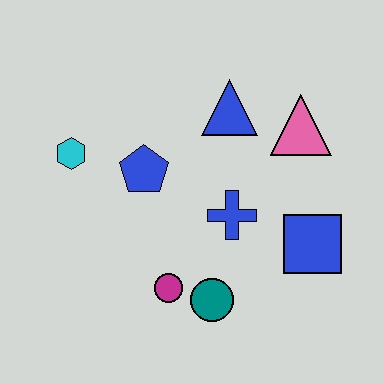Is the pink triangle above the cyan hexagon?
Yes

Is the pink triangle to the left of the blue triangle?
No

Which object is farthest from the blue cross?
The cyan hexagon is farthest from the blue cross.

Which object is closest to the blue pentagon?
The cyan hexagon is closest to the blue pentagon.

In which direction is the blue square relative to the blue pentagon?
The blue square is to the right of the blue pentagon.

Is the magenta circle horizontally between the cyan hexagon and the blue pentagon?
No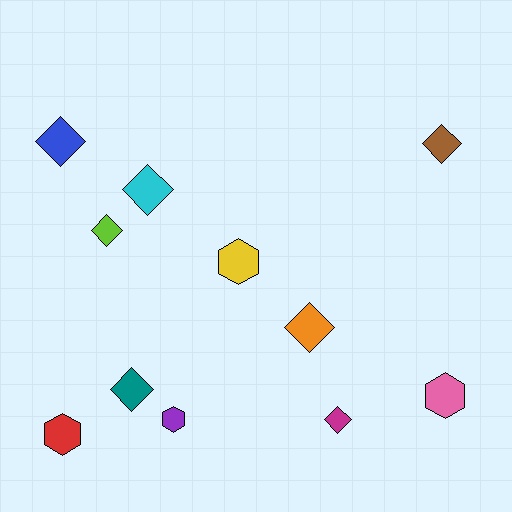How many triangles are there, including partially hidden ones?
There are no triangles.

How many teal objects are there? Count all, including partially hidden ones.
There is 1 teal object.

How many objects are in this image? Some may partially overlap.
There are 11 objects.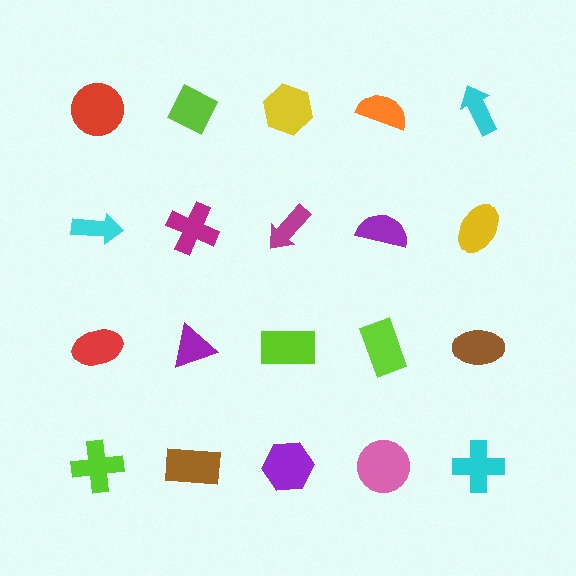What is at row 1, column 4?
An orange semicircle.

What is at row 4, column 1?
A lime cross.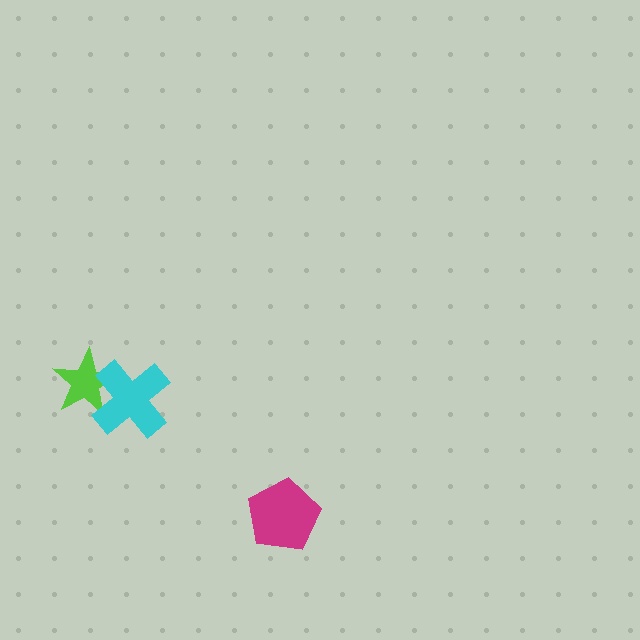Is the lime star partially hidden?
Yes, it is partially covered by another shape.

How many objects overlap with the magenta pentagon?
0 objects overlap with the magenta pentagon.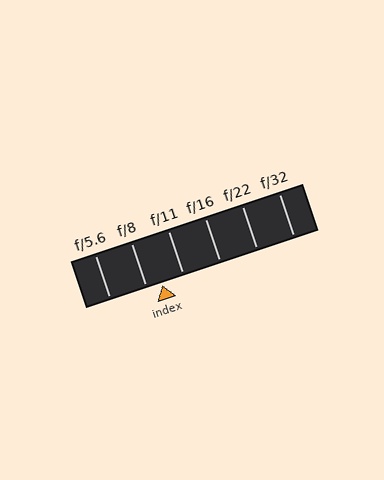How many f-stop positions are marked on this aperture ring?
There are 6 f-stop positions marked.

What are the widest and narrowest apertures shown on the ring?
The widest aperture shown is f/5.6 and the narrowest is f/32.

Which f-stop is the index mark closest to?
The index mark is closest to f/8.